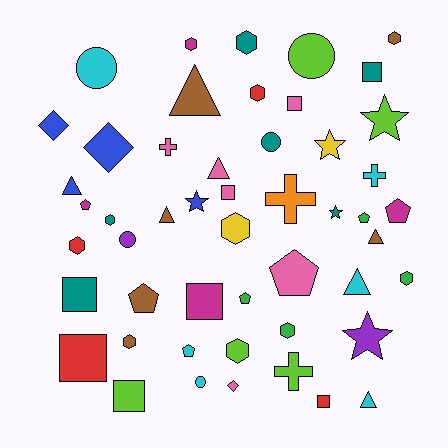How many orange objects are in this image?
There is 1 orange object.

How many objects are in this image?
There are 50 objects.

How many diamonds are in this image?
There are 3 diamonds.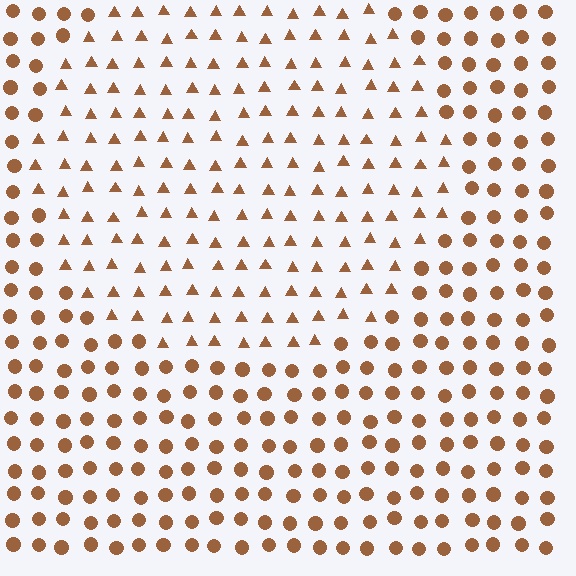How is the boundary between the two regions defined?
The boundary is defined by a change in element shape: triangles inside vs. circles outside. All elements share the same color and spacing.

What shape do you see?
I see a circle.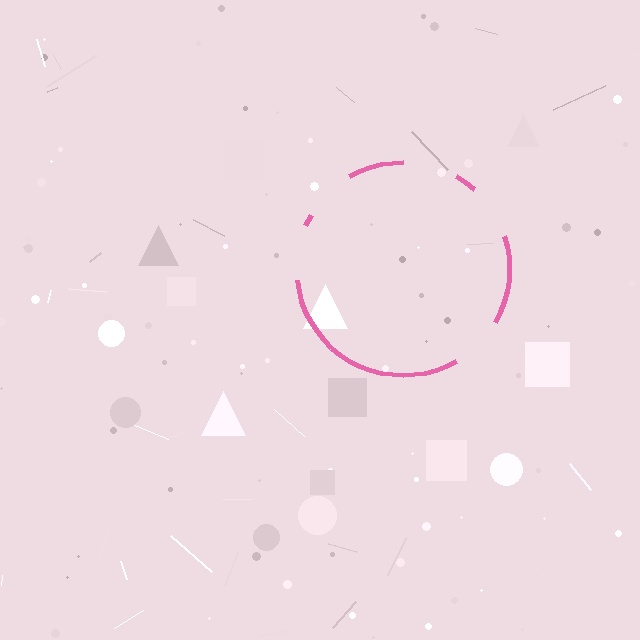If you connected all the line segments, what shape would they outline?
They would outline a circle.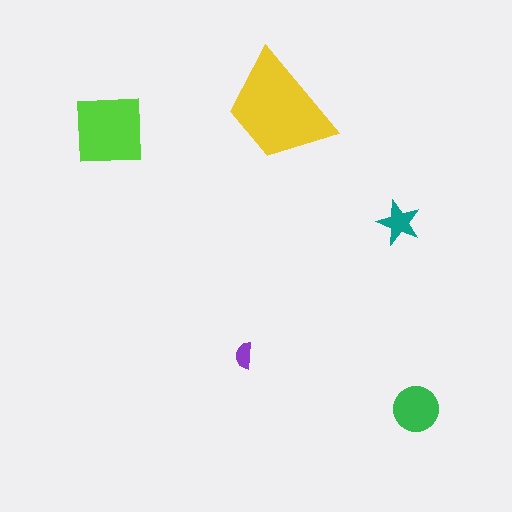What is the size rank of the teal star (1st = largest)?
4th.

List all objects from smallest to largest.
The purple semicircle, the teal star, the green circle, the lime square, the yellow trapezoid.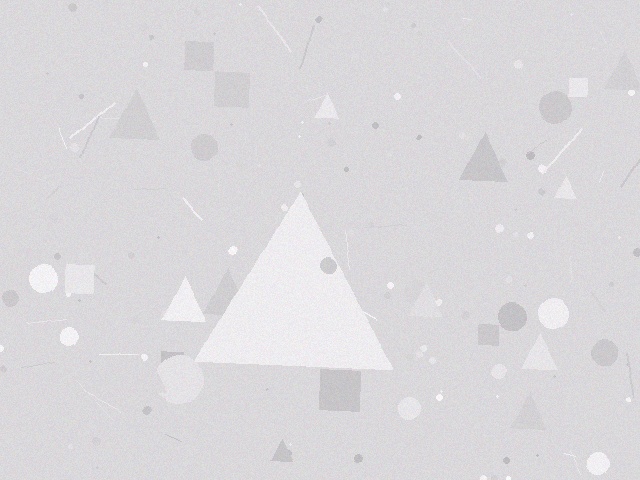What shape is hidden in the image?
A triangle is hidden in the image.